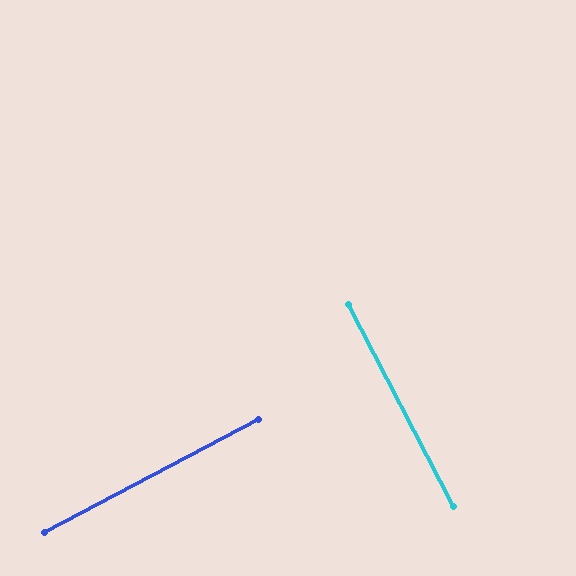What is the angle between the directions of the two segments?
Approximately 90 degrees.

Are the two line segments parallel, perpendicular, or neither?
Perpendicular — they meet at approximately 90°.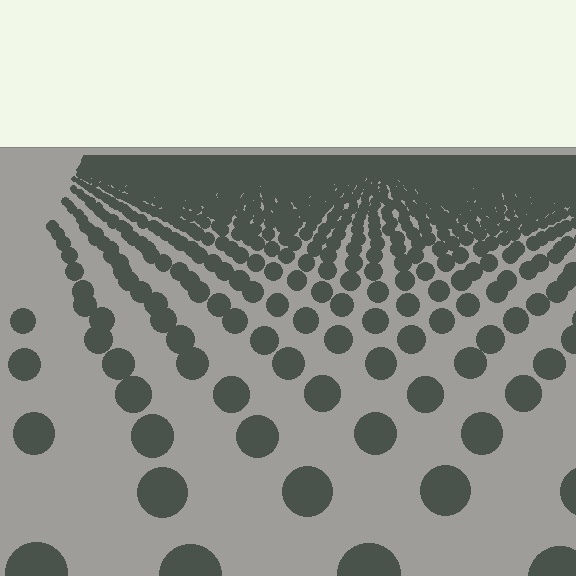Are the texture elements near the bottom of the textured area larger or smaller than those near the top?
Larger. Near the bottom, elements are closer to the viewer and appear at a bigger on-screen size.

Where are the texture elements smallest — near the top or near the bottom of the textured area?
Near the top.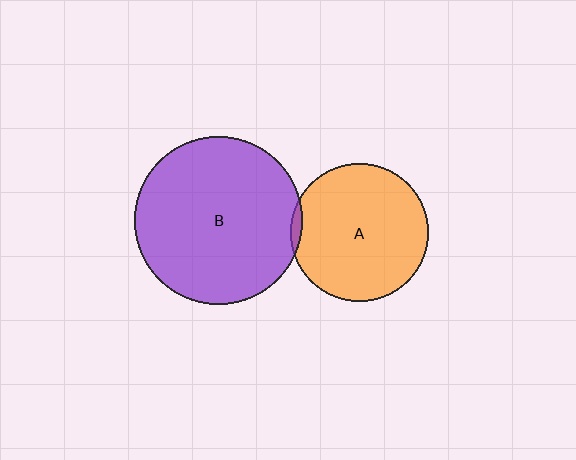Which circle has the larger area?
Circle B (purple).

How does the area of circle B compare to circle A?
Approximately 1.5 times.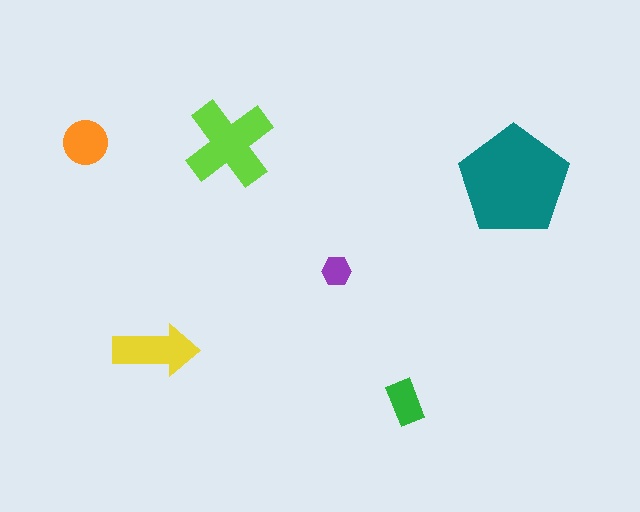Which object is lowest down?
The green rectangle is bottommost.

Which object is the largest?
The teal pentagon.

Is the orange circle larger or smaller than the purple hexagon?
Larger.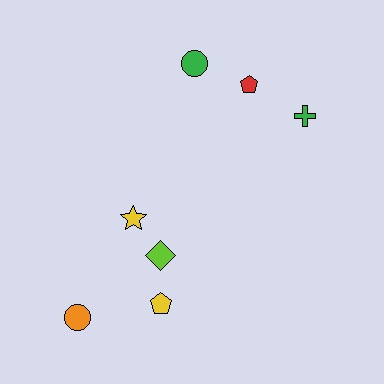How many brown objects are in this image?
There are no brown objects.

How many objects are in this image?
There are 7 objects.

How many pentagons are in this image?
There are 2 pentagons.